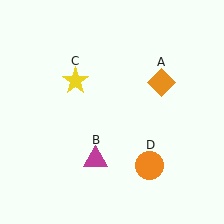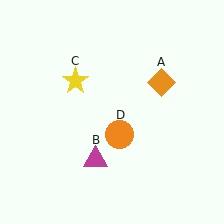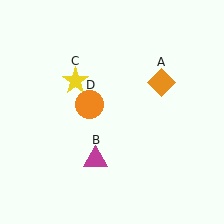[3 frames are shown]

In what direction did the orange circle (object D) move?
The orange circle (object D) moved up and to the left.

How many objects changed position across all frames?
1 object changed position: orange circle (object D).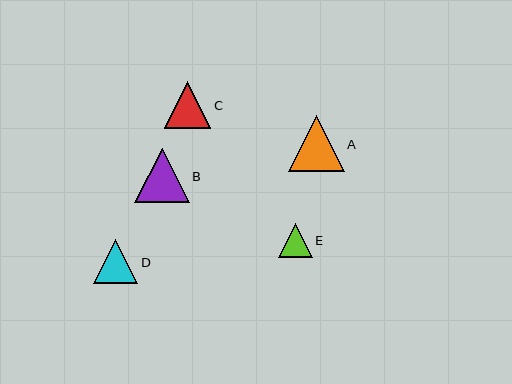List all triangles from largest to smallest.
From largest to smallest: A, B, C, D, E.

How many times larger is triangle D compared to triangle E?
Triangle D is approximately 1.3 times the size of triangle E.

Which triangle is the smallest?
Triangle E is the smallest with a size of approximately 34 pixels.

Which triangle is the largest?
Triangle A is the largest with a size of approximately 56 pixels.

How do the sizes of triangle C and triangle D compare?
Triangle C and triangle D are approximately the same size.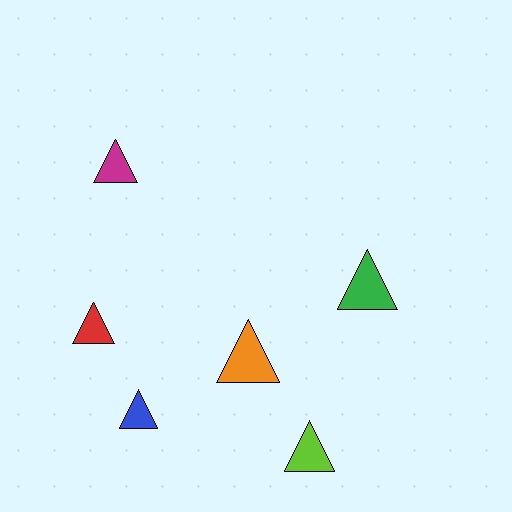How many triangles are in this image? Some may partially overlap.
There are 6 triangles.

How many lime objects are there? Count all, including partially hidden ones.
There is 1 lime object.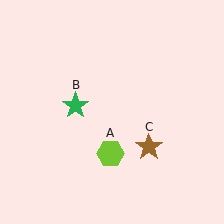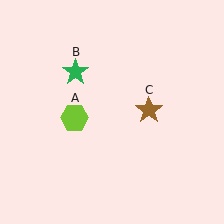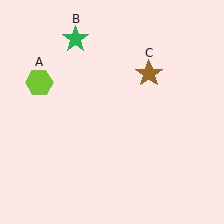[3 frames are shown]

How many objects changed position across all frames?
3 objects changed position: lime hexagon (object A), green star (object B), brown star (object C).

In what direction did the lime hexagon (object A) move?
The lime hexagon (object A) moved up and to the left.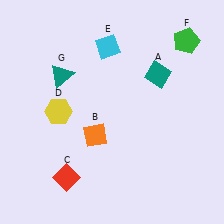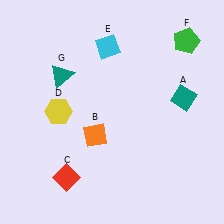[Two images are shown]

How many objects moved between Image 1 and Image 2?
1 object moved between the two images.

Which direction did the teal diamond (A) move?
The teal diamond (A) moved right.